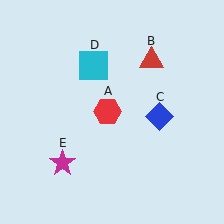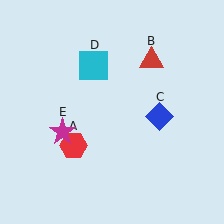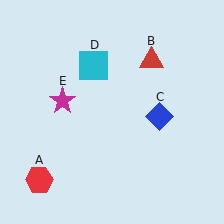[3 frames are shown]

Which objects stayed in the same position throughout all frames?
Red triangle (object B) and blue diamond (object C) and cyan square (object D) remained stationary.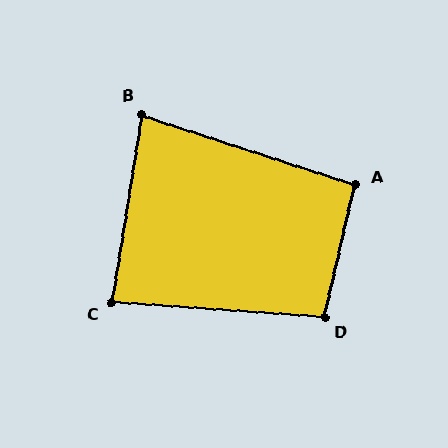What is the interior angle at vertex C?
Approximately 85 degrees (acute).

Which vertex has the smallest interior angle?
B, at approximately 81 degrees.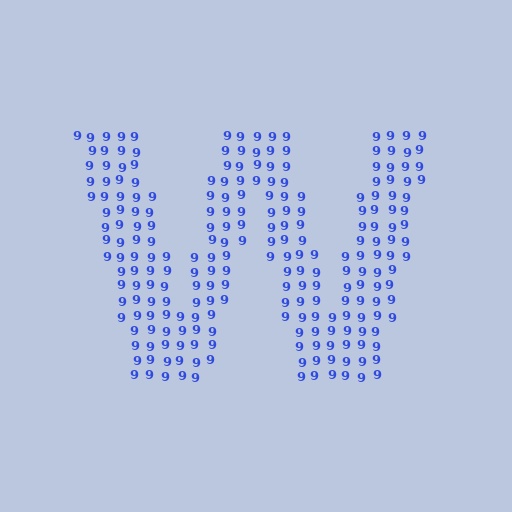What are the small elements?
The small elements are digit 9's.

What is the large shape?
The large shape is the letter W.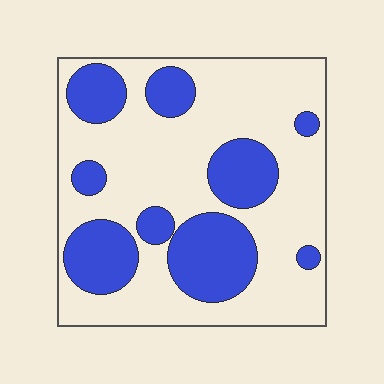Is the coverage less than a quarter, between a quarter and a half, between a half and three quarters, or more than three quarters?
Between a quarter and a half.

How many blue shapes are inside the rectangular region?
9.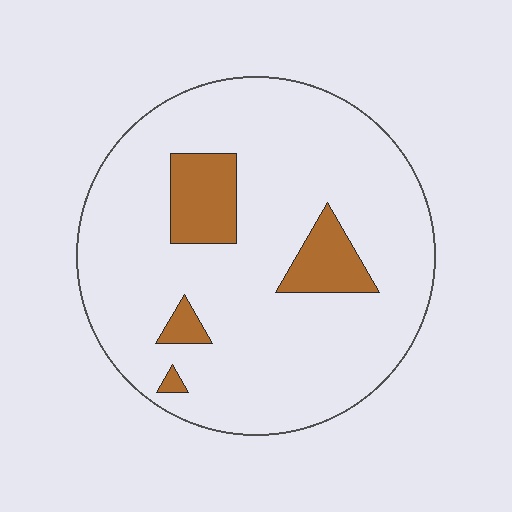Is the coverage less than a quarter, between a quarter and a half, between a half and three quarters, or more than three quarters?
Less than a quarter.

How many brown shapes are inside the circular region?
4.